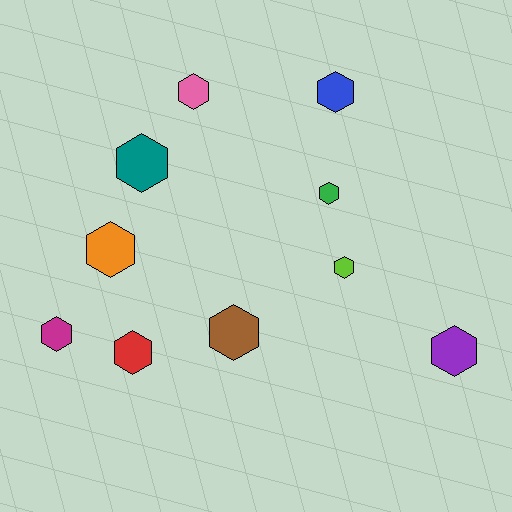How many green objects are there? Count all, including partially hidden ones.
There is 1 green object.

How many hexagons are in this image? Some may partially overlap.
There are 10 hexagons.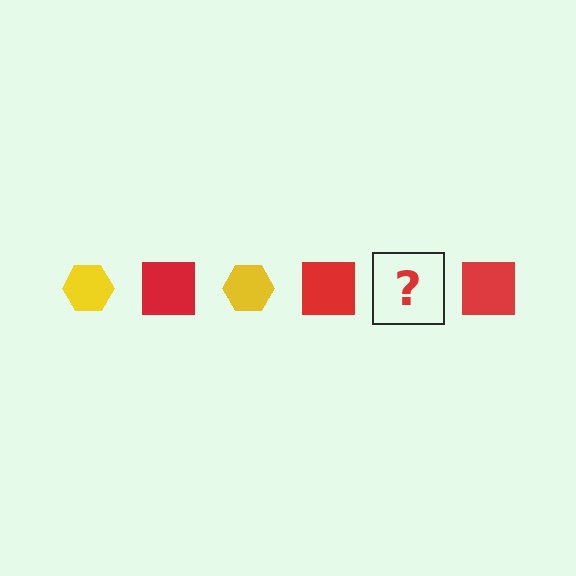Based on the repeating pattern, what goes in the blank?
The blank should be a yellow hexagon.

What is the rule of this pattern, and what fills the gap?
The rule is that the pattern alternates between yellow hexagon and red square. The gap should be filled with a yellow hexagon.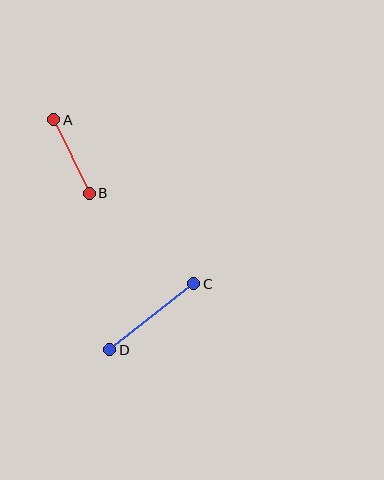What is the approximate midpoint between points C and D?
The midpoint is at approximately (152, 317) pixels.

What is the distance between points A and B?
The distance is approximately 81 pixels.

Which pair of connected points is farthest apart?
Points C and D are farthest apart.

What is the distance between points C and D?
The distance is approximately 107 pixels.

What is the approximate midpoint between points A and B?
The midpoint is at approximately (72, 156) pixels.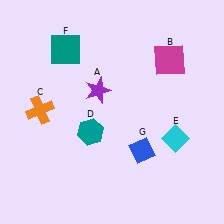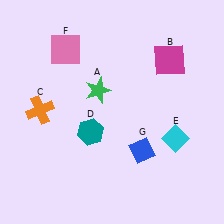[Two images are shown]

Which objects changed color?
A changed from purple to green. F changed from teal to pink.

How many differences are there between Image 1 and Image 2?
There are 2 differences between the two images.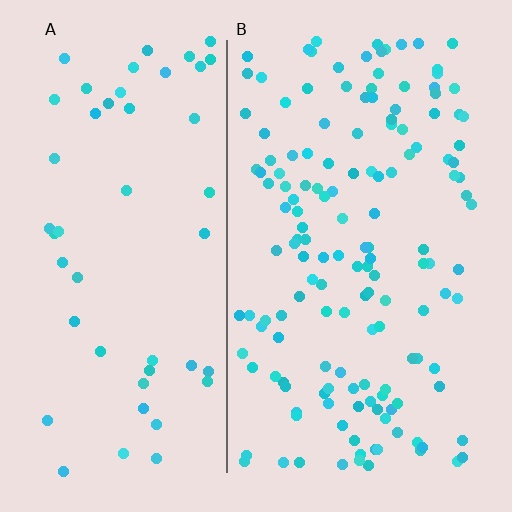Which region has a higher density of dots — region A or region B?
B (the right).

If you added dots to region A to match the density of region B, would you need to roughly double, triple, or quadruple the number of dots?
Approximately triple.